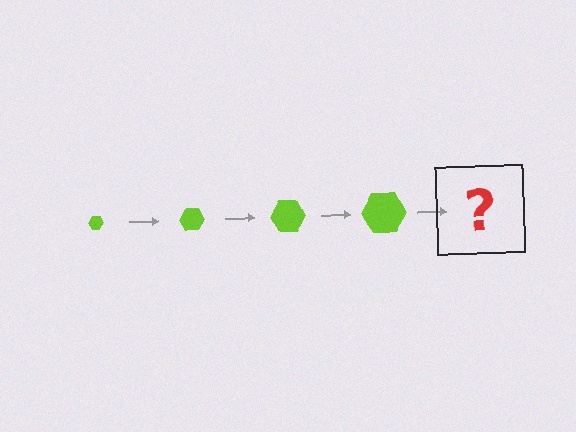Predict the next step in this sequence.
The next step is a lime hexagon, larger than the previous one.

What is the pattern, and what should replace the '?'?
The pattern is that the hexagon gets progressively larger each step. The '?' should be a lime hexagon, larger than the previous one.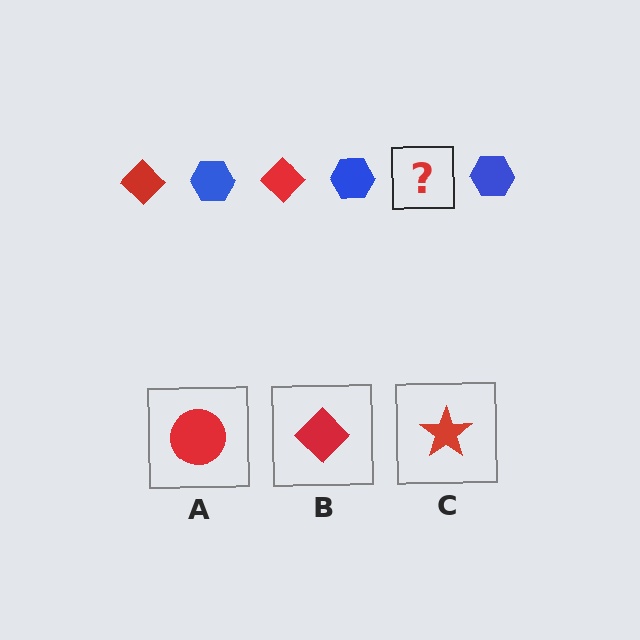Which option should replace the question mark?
Option B.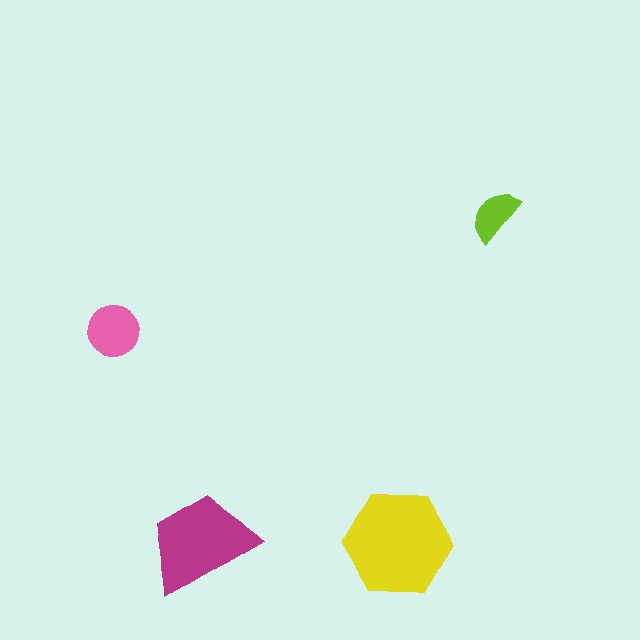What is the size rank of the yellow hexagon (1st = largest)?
1st.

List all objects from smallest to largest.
The lime semicircle, the pink circle, the magenta trapezoid, the yellow hexagon.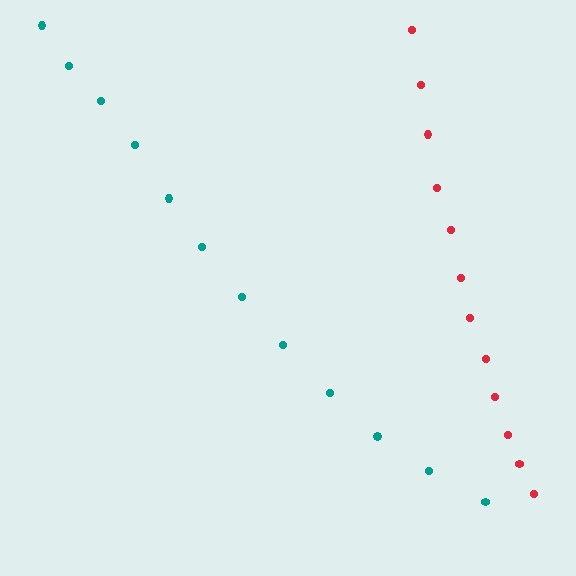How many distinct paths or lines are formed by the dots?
There are 2 distinct paths.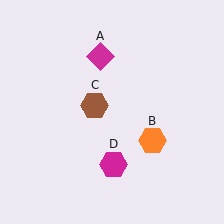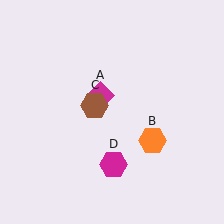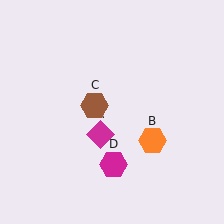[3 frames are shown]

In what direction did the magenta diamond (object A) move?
The magenta diamond (object A) moved down.